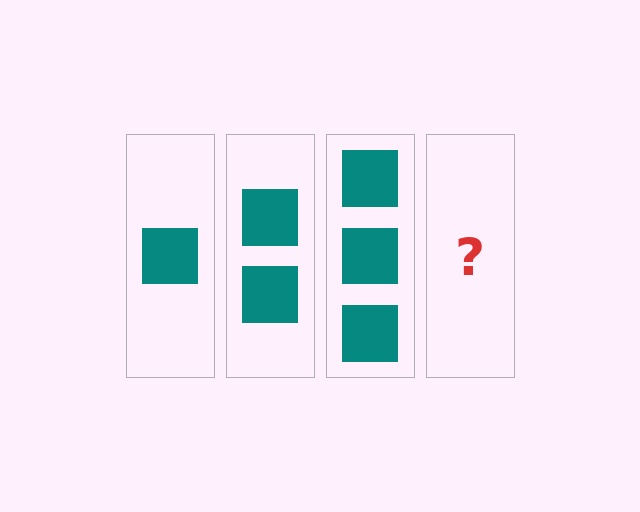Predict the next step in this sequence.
The next step is 4 squares.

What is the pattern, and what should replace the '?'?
The pattern is that each step adds one more square. The '?' should be 4 squares.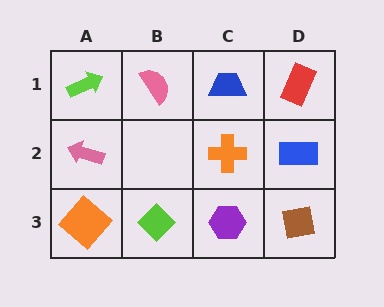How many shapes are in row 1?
4 shapes.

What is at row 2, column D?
A blue rectangle.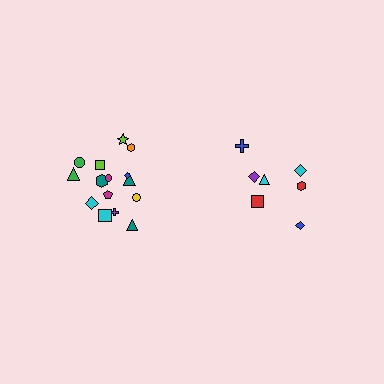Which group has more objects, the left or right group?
The left group.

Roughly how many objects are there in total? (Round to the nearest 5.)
Roughly 25 objects in total.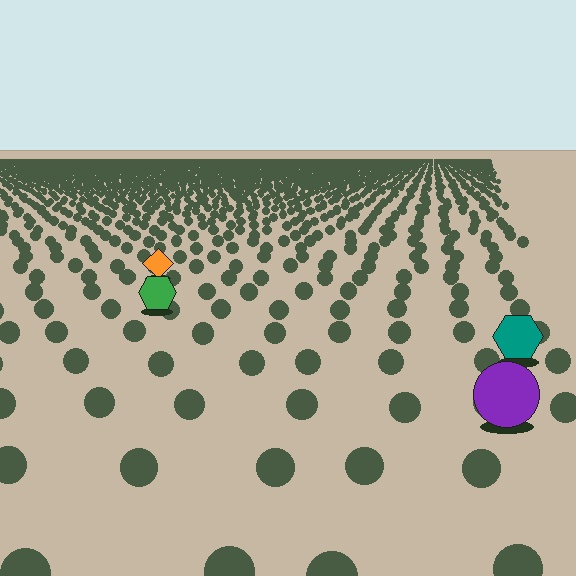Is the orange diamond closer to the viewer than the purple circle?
No. The purple circle is closer — you can tell from the texture gradient: the ground texture is coarser near it.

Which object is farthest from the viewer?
The orange diamond is farthest from the viewer. It appears smaller and the ground texture around it is denser.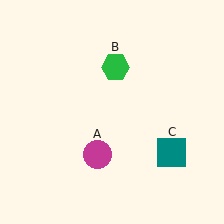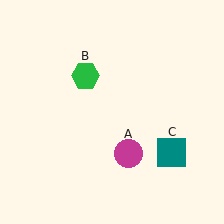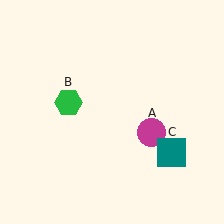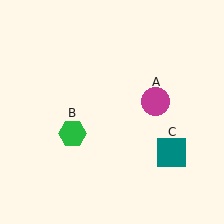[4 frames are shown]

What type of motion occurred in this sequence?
The magenta circle (object A), green hexagon (object B) rotated counterclockwise around the center of the scene.